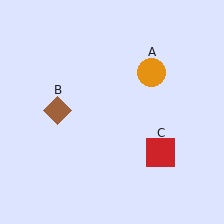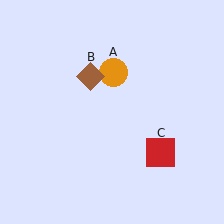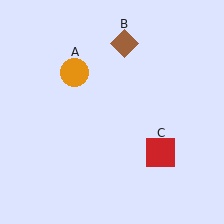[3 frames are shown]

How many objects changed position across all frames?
2 objects changed position: orange circle (object A), brown diamond (object B).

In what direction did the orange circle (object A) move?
The orange circle (object A) moved left.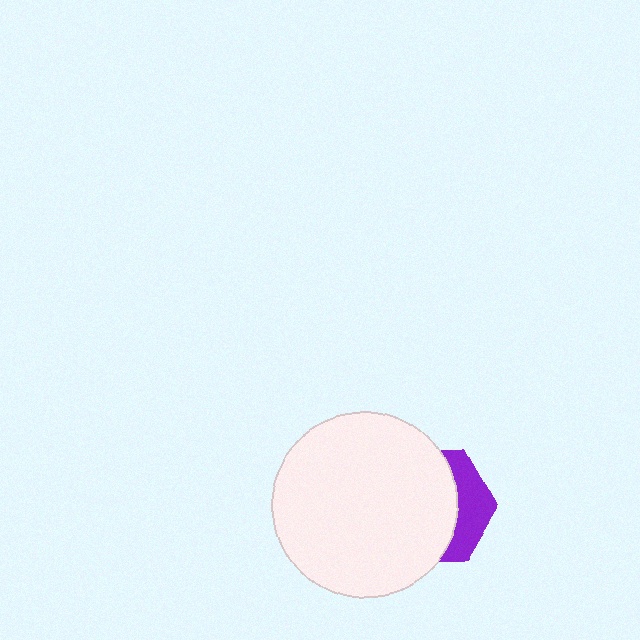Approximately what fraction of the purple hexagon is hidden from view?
Roughly 69% of the purple hexagon is hidden behind the white circle.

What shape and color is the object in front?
The object in front is a white circle.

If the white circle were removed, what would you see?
You would see the complete purple hexagon.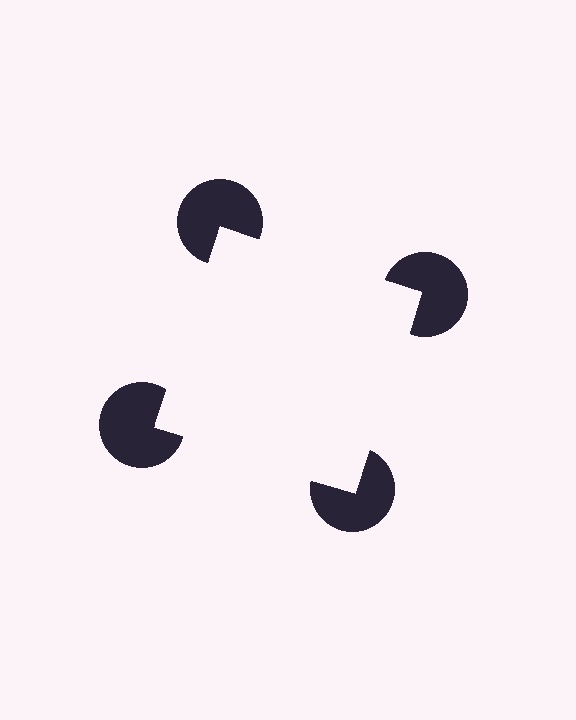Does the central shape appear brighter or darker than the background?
It typically appears slightly brighter than the background, even though no actual brightness change is drawn.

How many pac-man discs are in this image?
There are 4 — one at each vertex of the illusory square.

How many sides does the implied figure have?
4 sides.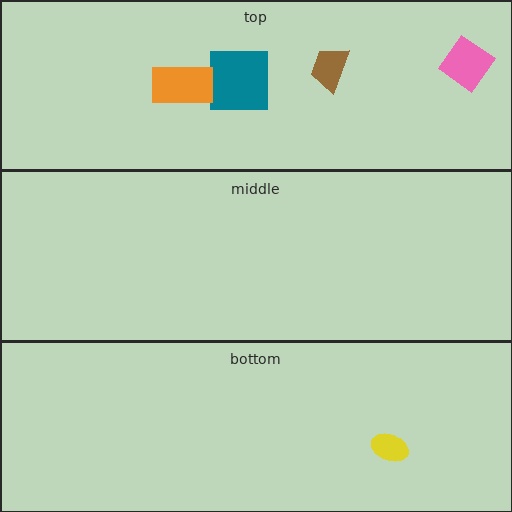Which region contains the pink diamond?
The top region.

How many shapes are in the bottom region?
1.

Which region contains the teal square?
The top region.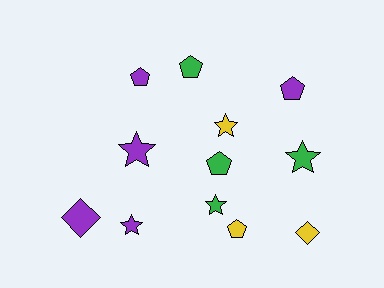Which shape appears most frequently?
Star, with 5 objects.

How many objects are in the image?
There are 12 objects.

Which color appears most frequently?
Purple, with 5 objects.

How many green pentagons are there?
There are 2 green pentagons.